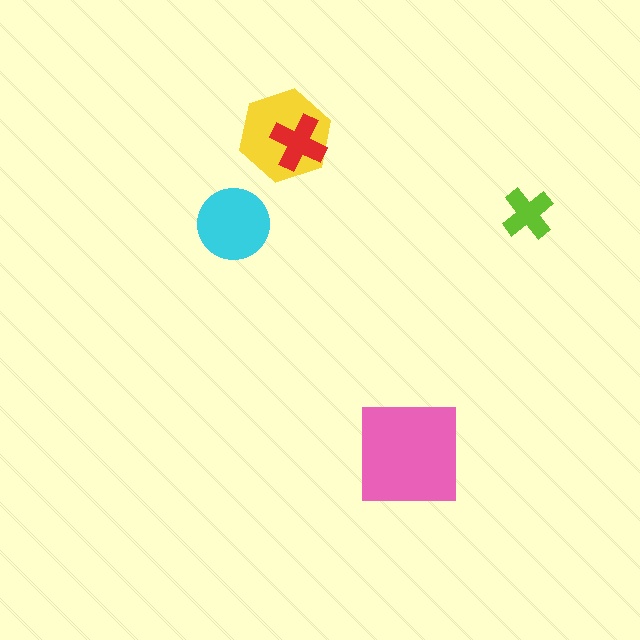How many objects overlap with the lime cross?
0 objects overlap with the lime cross.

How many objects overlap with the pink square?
0 objects overlap with the pink square.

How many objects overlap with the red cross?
1 object overlaps with the red cross.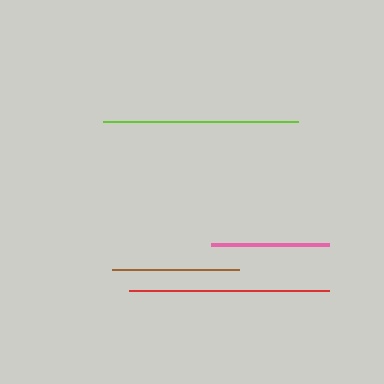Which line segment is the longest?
The red line is the longest at approximately 200 pixels.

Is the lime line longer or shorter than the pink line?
The lime line is longer than the pink line.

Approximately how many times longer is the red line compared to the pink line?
The red line is approximately 1.7 times the length of the pink line.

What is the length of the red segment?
The red segment is approximately 200 pixels long.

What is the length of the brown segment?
The brown segment is approximately 128 pixels long.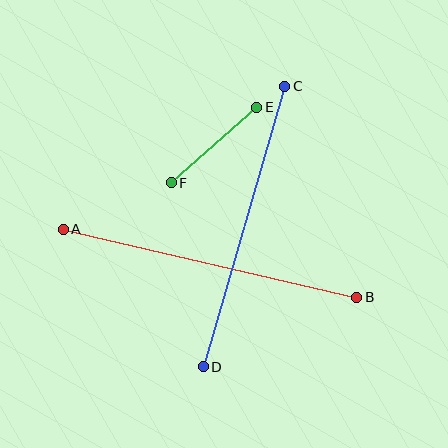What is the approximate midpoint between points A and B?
The midpoint is at approximately (210, 263) pixels.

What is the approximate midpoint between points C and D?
The midpoint is at approximately (244, 227) pixels.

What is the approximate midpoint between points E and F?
The midpoint is at approximately (214, 145) pixels.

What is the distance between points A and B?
The distance is approximately 301 pixels.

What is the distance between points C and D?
The distance is approximately 292 pixels.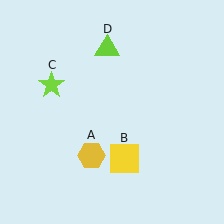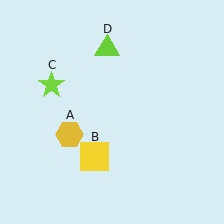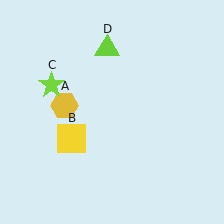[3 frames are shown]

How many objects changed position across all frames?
2 objects changed position: yellow hexagon (object A), yellow square (object B).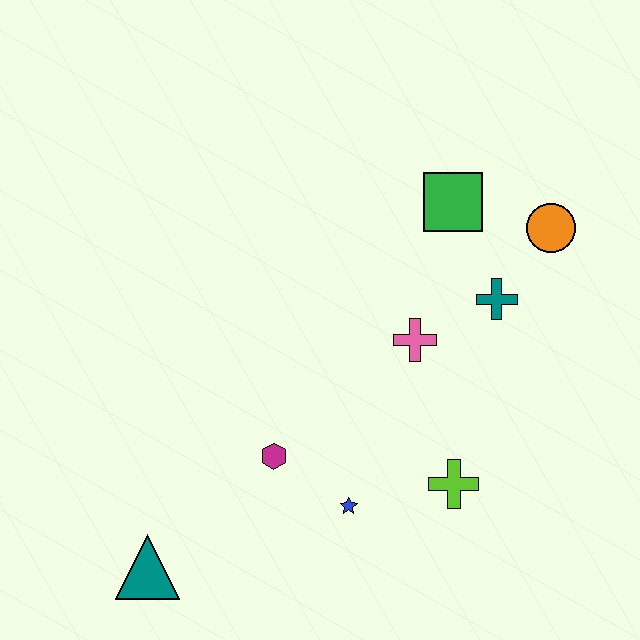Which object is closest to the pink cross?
The teal cross is closest to the pink cross.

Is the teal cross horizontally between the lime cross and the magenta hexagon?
No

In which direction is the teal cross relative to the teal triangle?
The teal cross is to the right of the teal triangle.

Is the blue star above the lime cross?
No